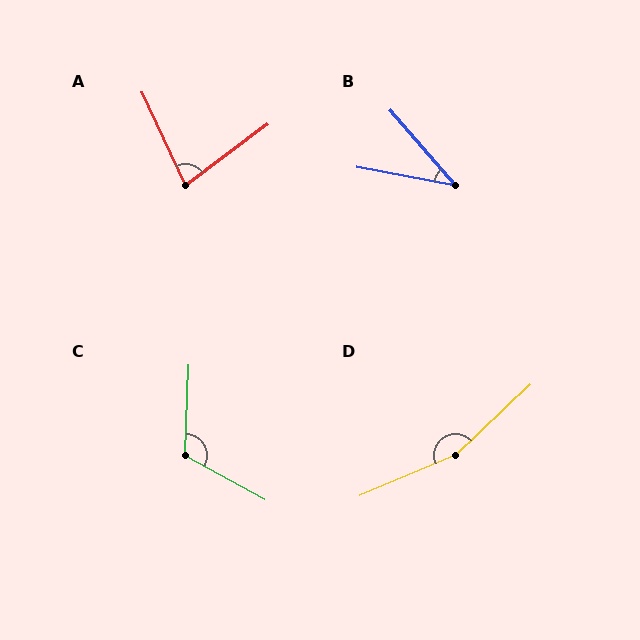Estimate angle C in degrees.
Approximately 116 degrees.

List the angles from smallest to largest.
B (38°), A (78°), C (116°), D (160°).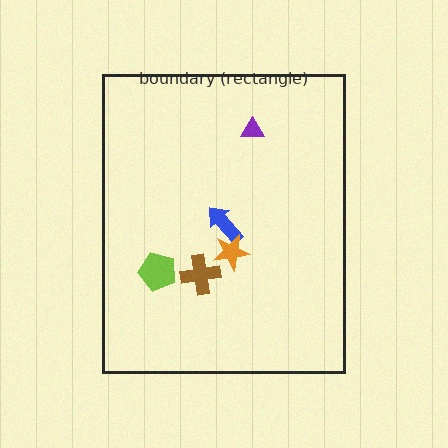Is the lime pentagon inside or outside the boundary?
Inside.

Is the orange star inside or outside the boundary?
Inside.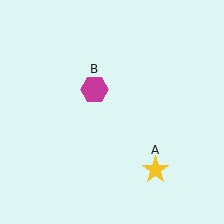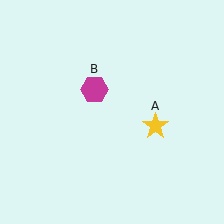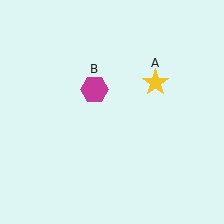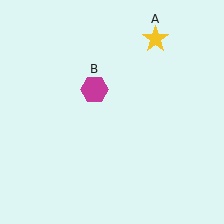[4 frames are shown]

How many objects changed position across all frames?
1 object changed position: yellow star (object A).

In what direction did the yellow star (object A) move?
The yellow star (object A) moved up.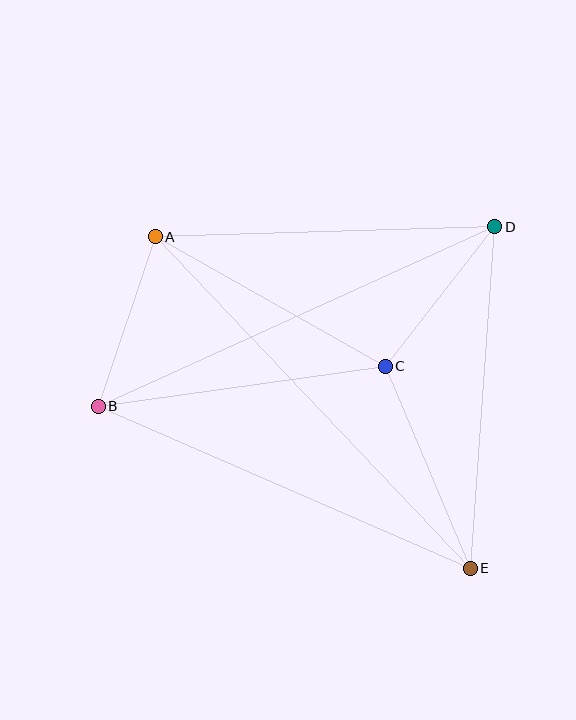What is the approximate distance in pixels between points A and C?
The distance between A and C is approximately 264 pixels.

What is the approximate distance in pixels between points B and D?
The distance between B and D is approximately 435 pixels.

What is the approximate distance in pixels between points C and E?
The distance between C and E is approximately 219 pixels.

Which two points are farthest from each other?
Points A and E are farthest from each other.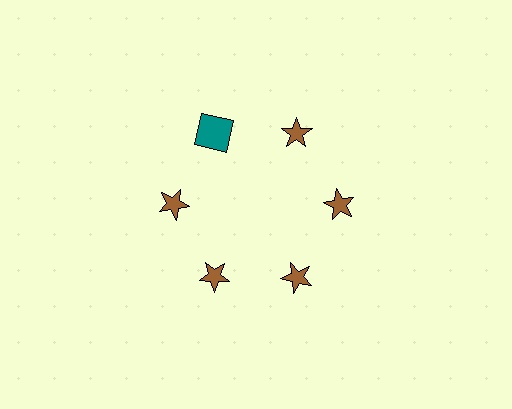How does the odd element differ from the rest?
It differs in both color (teal instead of brown) and shape (square instead of star).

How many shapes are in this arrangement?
There are 6 shapes arranged in a ring pattern.